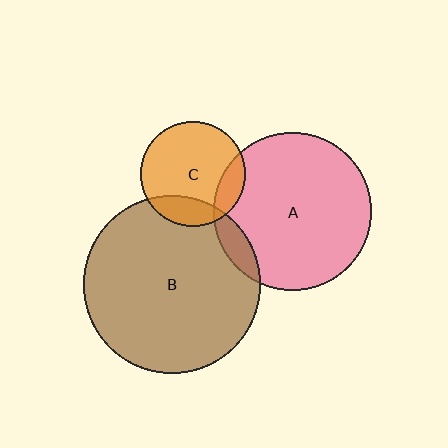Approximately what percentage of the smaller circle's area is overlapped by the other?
Approximately 15%.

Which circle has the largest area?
Circle B (brown).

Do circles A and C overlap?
Yes.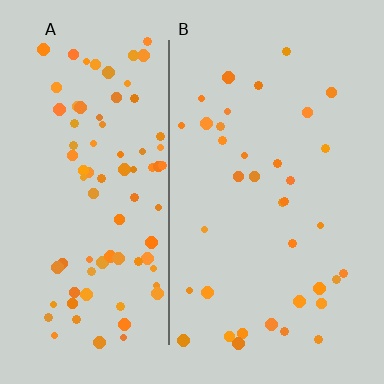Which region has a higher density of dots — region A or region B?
A (the left).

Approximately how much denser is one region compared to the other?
Approximately 2.4× — region A over region B.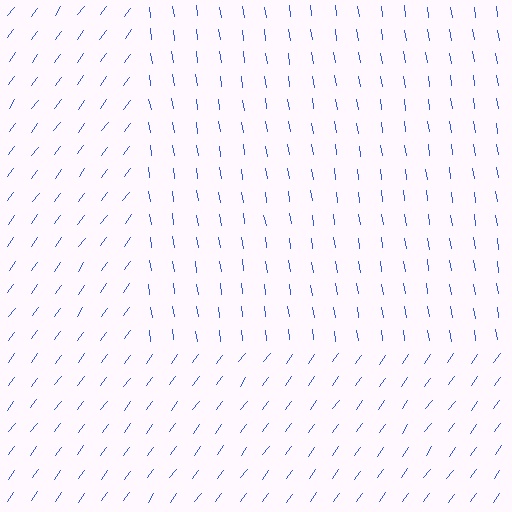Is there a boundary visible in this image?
Yes, there is a texture boundary formed by a change in line orientation.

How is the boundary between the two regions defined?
The boundary is defined purely by a change in line orientation (approximately 45 degrees difference). All lines are the same color and thickness.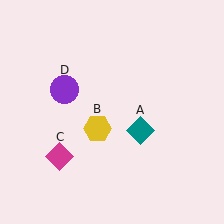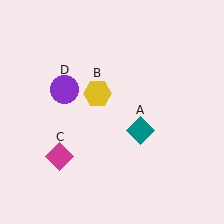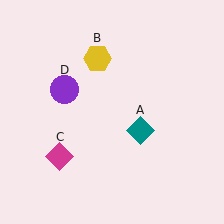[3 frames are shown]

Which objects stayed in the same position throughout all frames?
Teal diamond (object A) and magenta diamond (object C) and purple circle (object D) remained stationary.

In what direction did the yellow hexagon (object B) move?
The yellow hexagon (object B) moved up.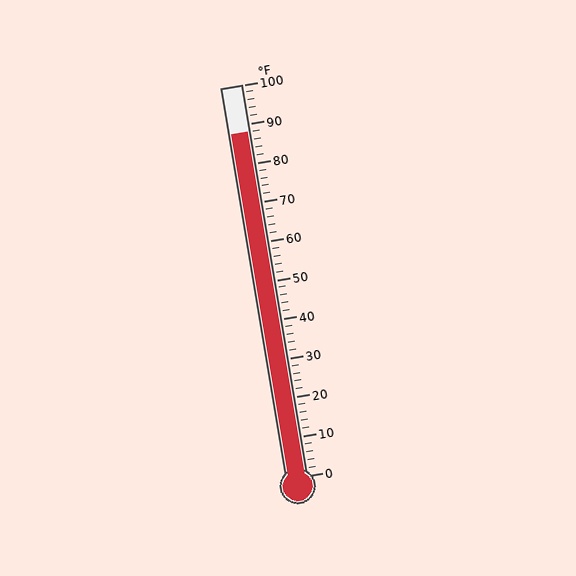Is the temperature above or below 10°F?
The temperature is above 10°F.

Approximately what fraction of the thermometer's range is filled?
The thermometer is filled to approximately 90% of its range.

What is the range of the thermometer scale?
The thermometer scale ranges from 0°F to 100°F.